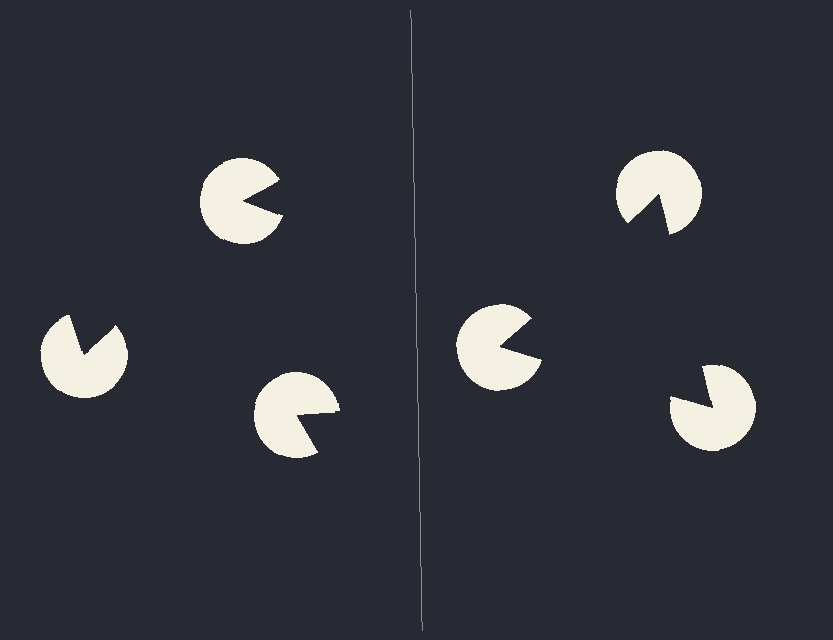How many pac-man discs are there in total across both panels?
6 — 3 on each side.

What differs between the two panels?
The pac-man discs are positioned identically on both sides; only the wedge orientations differ. On the right they align to a triangle; on the left they are misaligned.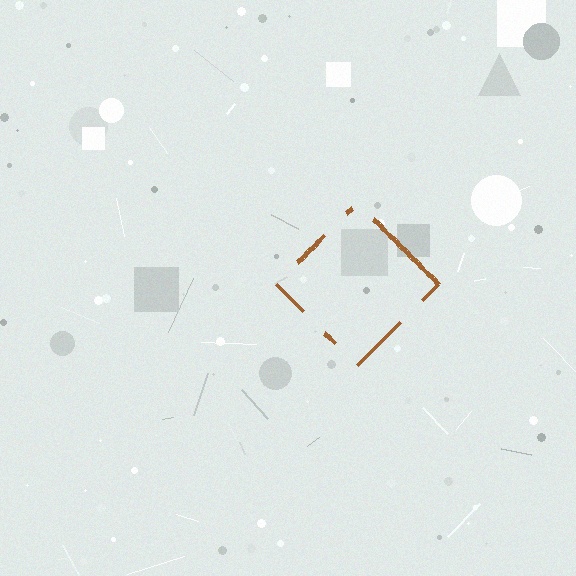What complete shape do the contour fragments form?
The contour fragments form a diamond.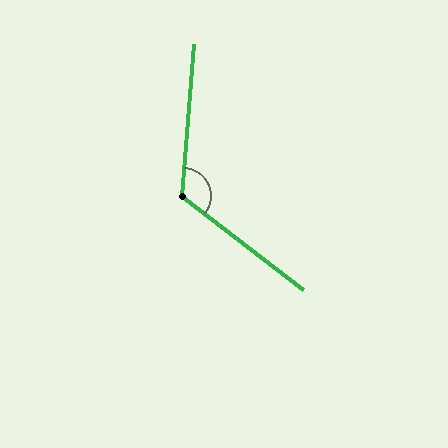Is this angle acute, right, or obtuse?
It is obtuse.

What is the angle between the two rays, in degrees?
Approximately 123 degrees.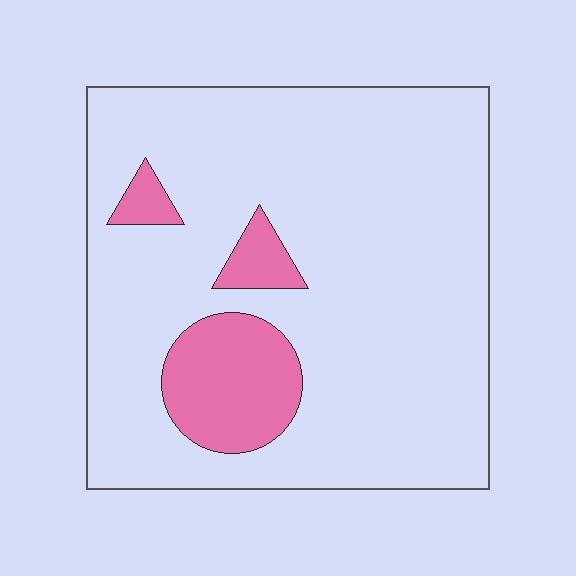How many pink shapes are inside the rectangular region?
3.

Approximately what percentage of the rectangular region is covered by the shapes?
Approximately 15%.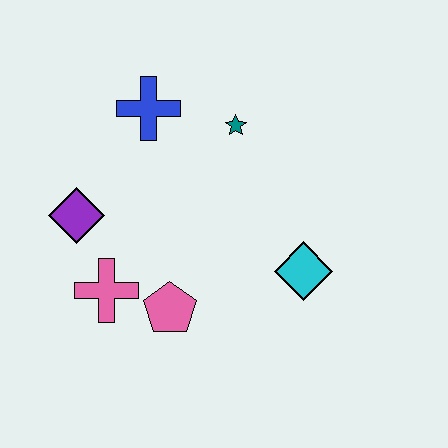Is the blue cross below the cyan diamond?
No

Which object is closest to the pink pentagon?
The pink cross is closest to the pink pentagon.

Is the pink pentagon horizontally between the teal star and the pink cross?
Yes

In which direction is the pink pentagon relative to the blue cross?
The pink pentagon is below the blue cross.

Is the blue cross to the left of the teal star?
Yes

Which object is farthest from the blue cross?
The cyan diamond is farthest from the blue cross.